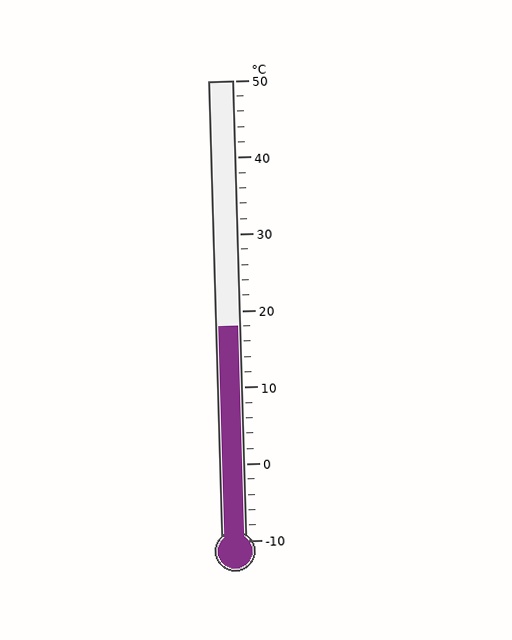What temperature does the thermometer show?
The thermometer shows approximately 18°C.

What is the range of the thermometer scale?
The thermometer scale ranges from -10°C to 50°C.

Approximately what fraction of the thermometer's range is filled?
The thermometer is filled to approximately 45% of its range.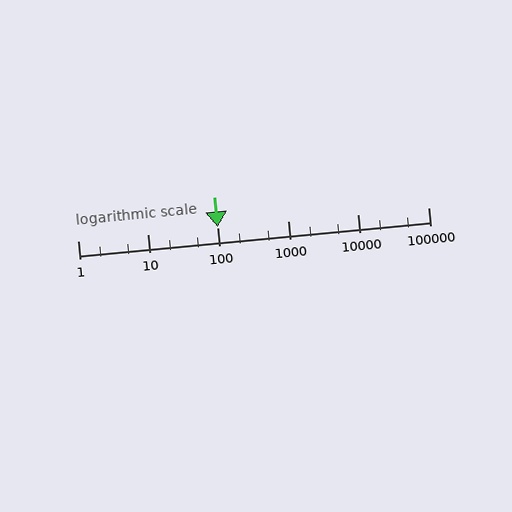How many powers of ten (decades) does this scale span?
The scale spans 5 decades, from 1 to 100000.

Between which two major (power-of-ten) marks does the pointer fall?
The pointer is between 100 and 1000.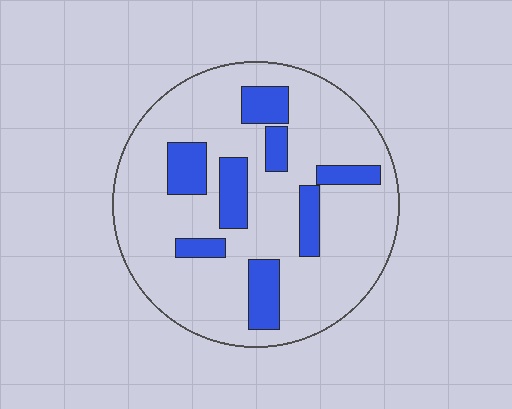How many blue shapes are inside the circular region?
8.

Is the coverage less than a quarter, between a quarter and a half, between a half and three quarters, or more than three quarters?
Less than a quarter.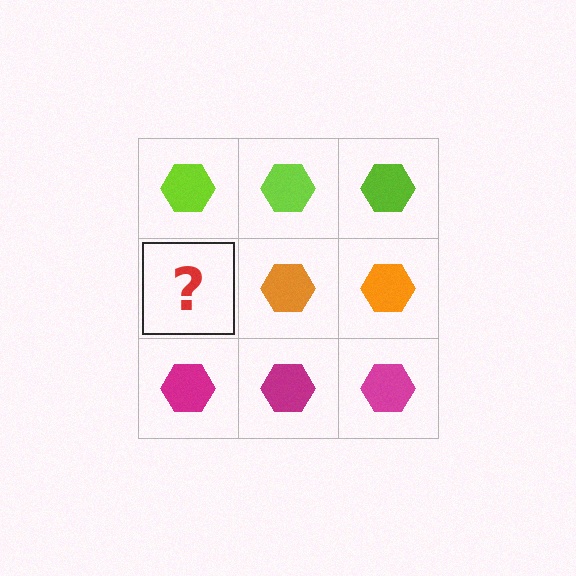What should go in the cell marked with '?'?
The missing cell should contain an orange hexagon.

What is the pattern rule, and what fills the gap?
The rule is that each row has a consistent color. The gap should be filled with an orange hexagon.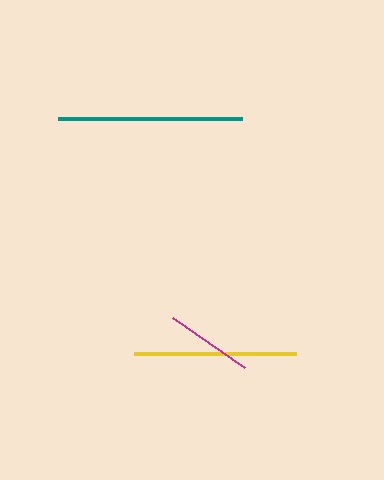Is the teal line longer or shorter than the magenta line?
The teal line is longer than the magenta line.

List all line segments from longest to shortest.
From longest to shortest: teal, yellow, magenta.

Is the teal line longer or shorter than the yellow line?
The teal line is longer than the yellow line.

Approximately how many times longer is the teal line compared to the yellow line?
The teal line is approximately 1.1 times the length of the yellow line.